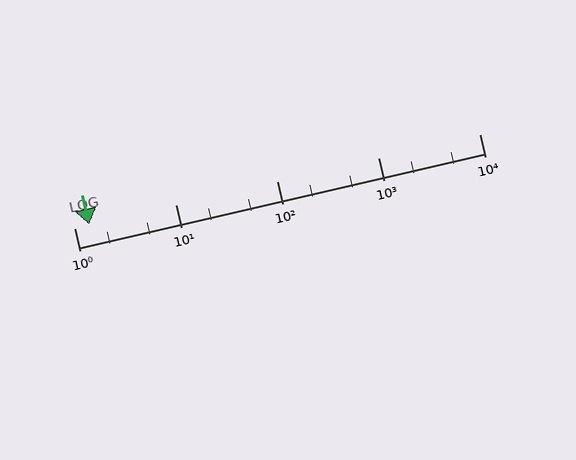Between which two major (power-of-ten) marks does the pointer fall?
The pointer is between 1 and 10.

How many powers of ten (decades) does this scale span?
The scale spans 4 decades, from 1 to 10000.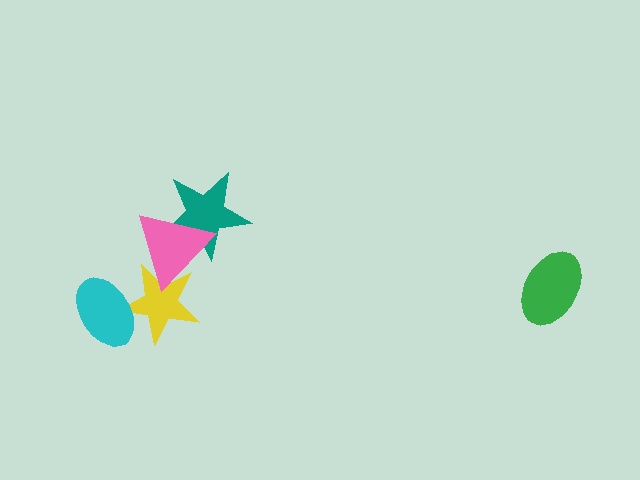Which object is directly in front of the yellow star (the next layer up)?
The cyan ellipse is directly in front of the yellow star.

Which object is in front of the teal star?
The pink triangle is in front of the teal star.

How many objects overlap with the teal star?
1 object overlaps with the teal star.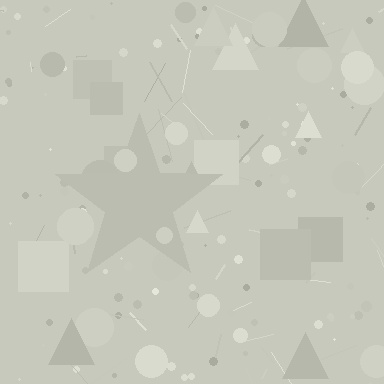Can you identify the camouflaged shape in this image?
The camouflaged shape is a star.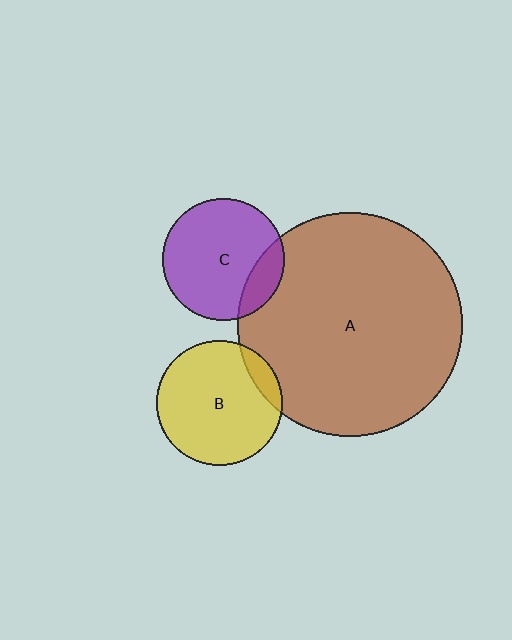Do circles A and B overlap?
Yes.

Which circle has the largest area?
Circle A (brown).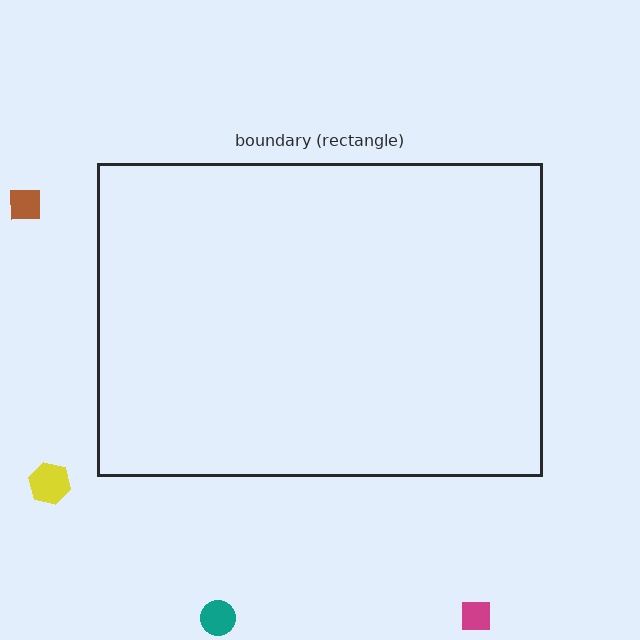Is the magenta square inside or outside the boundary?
Outside.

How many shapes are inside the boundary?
0 inside, 4 outside.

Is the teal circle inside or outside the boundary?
Outside.